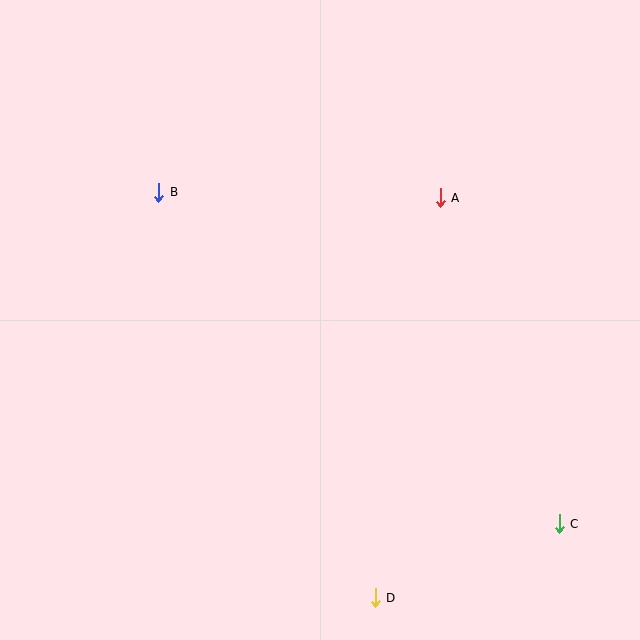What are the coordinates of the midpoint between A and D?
The midpoint between A and D is at (408, 398).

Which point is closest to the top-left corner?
Point B is closest to the top-left corner.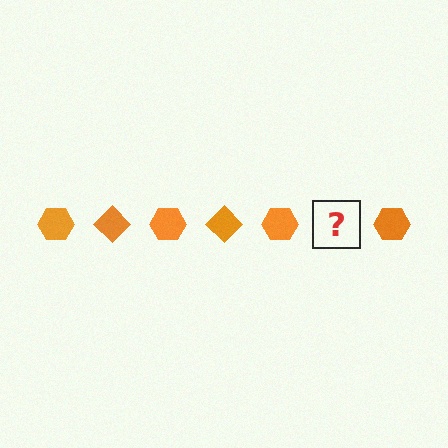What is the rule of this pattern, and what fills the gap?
The rule is that the pattern cycles through hexagon, diamond shapes in orange. The gap should be filled with an orange diamond.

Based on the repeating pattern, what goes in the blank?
The blank should be an orange diamond.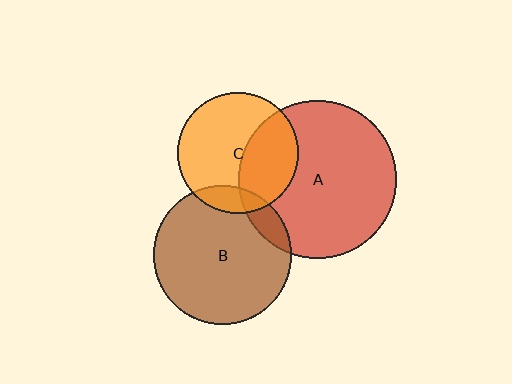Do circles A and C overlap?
Yes.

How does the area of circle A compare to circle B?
Approximately 1.3 times.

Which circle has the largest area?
Circle A (red).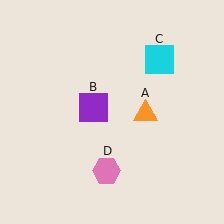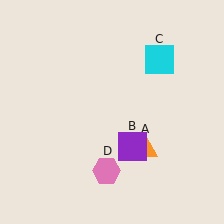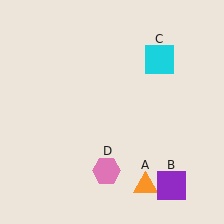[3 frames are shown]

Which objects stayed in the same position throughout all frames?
Cyan square (object C) and pink hexagon (object D) remained stationary.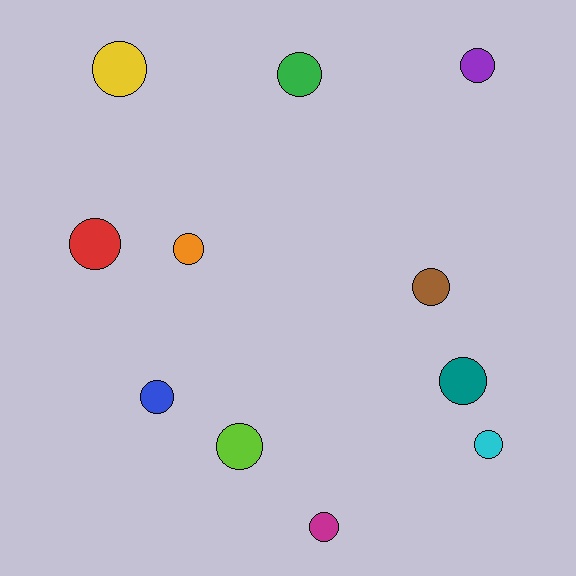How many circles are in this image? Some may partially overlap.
There are 11 circles.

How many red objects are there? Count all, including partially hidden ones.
There is 1 red object.